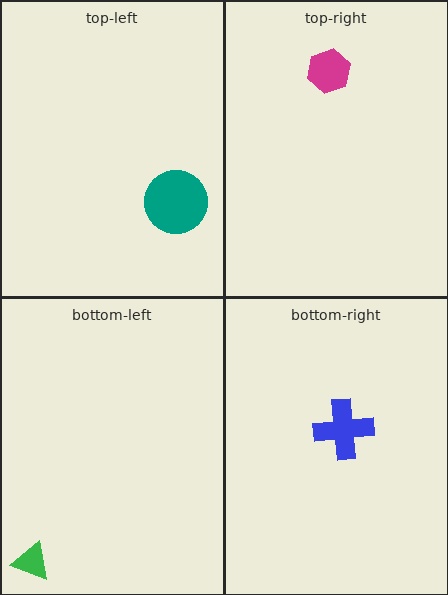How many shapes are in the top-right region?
1.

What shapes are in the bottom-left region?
The green triangle.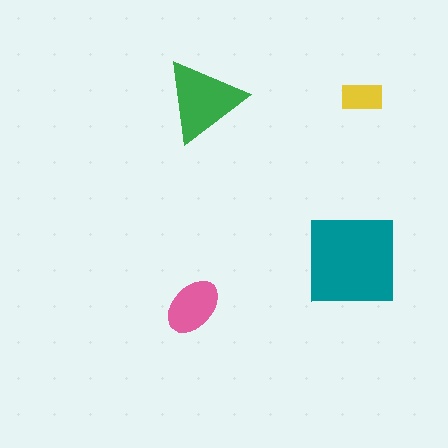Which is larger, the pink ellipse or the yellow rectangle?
The pink ellipse.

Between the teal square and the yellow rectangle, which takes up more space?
The teal square.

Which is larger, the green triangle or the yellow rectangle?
The green triangle.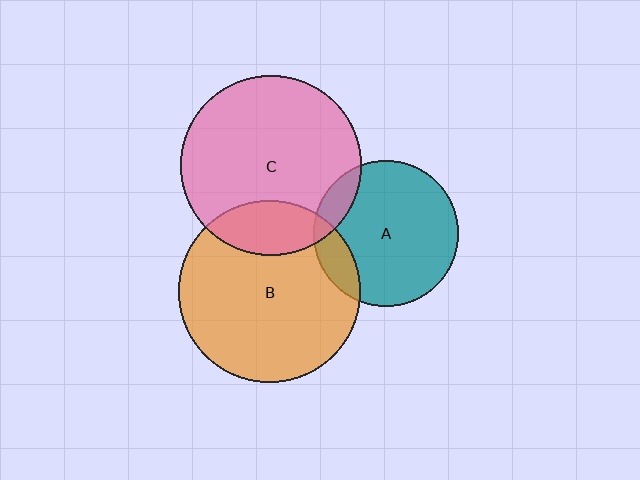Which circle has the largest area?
Circle B (orange).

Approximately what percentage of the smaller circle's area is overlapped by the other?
Approximately 15%.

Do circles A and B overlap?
Yes.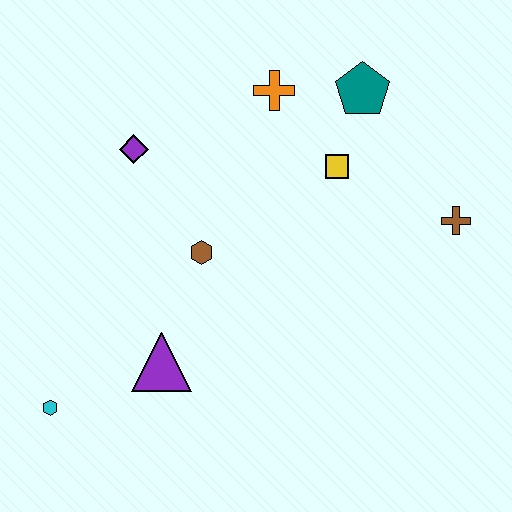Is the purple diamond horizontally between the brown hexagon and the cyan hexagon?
Yes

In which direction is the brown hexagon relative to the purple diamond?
The brown hexagon is below the purple diamond.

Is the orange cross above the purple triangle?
Yes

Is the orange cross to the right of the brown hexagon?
Yes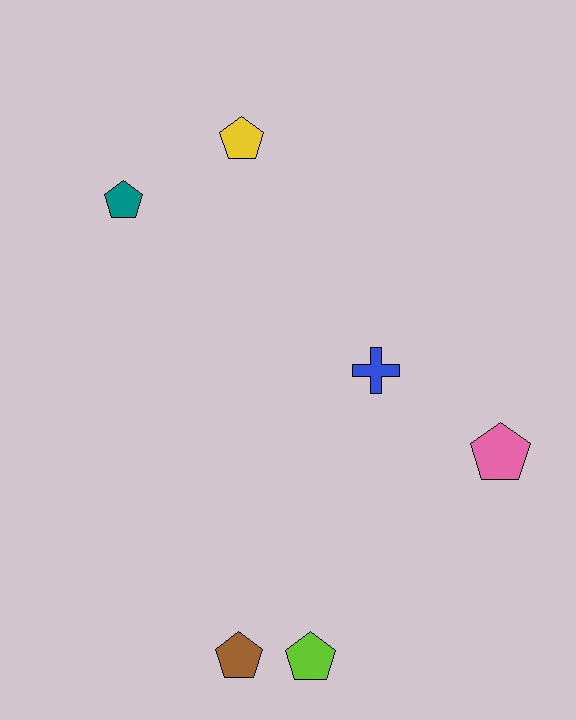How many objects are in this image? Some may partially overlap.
There are 6 objects.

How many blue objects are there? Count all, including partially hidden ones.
There is 1 blue object.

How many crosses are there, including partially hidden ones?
There is 1 cross.